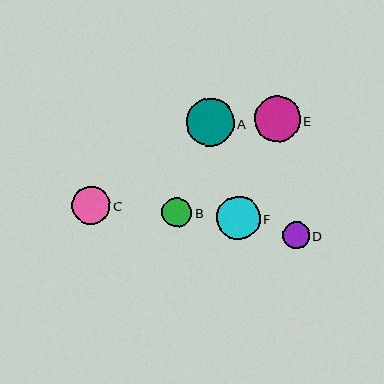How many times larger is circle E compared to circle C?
Circle E is approximately 1.2 times the size of circle C.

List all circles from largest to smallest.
From largest to smallest: A, E, F, C, B, D.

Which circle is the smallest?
Circle D is the smallest with a size of approximately 27 pixels.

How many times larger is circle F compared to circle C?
Circle F is approximately 1.1 times the size of circle C.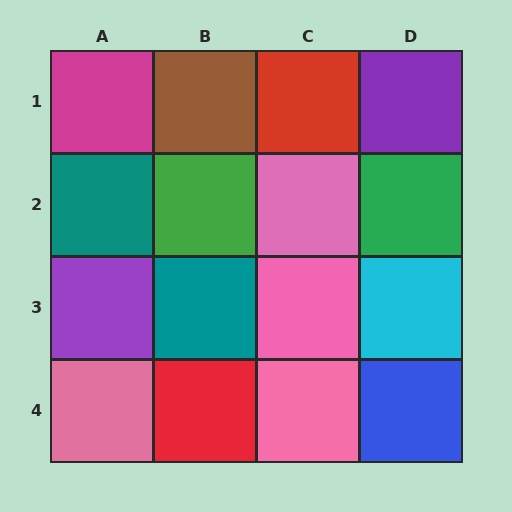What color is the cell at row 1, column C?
Red.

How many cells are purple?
2 cells are purple.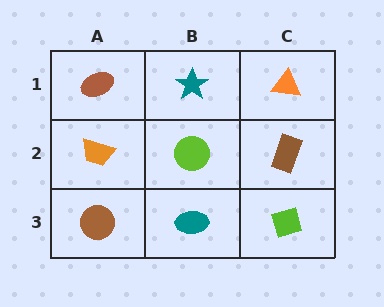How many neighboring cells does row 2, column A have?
3.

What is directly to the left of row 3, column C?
A teal ellipse.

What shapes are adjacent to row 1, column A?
An orange trapezoid (row 2, column A), a teal star (row 1, column B).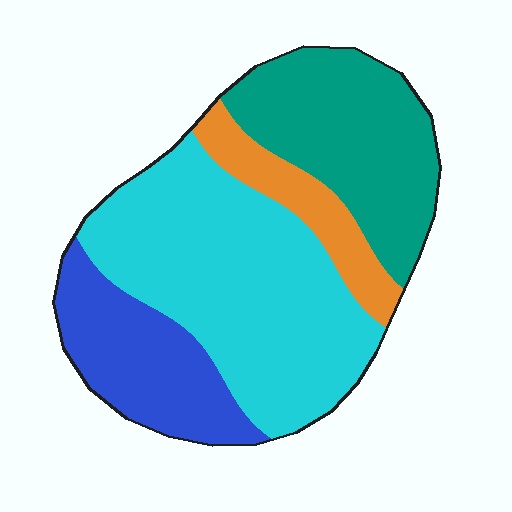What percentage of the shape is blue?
Blue takes up about one fifth (1/5) of the shape.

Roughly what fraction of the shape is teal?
Teal takes up about one quarter (1/4) of the shape.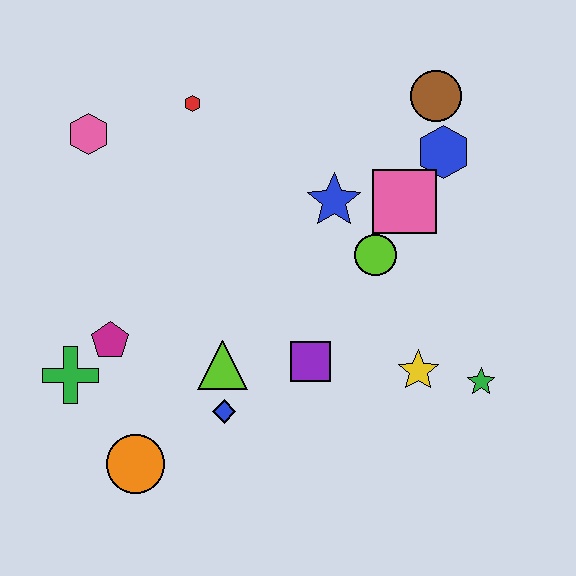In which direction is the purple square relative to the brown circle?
The purple square is below the brown circle.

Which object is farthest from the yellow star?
The pink hexagon is farthest from the yellow star.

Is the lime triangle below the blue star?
Yes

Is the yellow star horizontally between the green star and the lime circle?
Yes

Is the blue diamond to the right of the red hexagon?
Yes